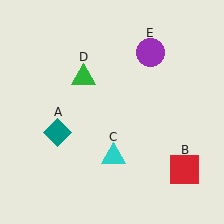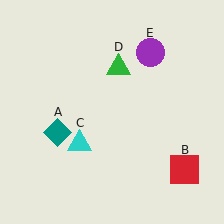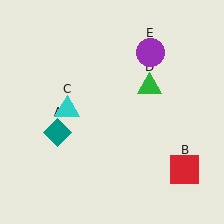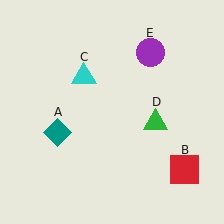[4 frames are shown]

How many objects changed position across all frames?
2 objects changed position: cyan triangle (object C), green triangle (object D).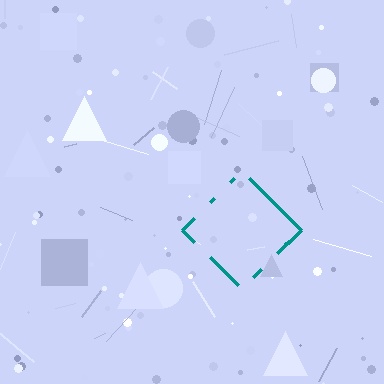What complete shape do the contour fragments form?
The contour fragments form a diamond.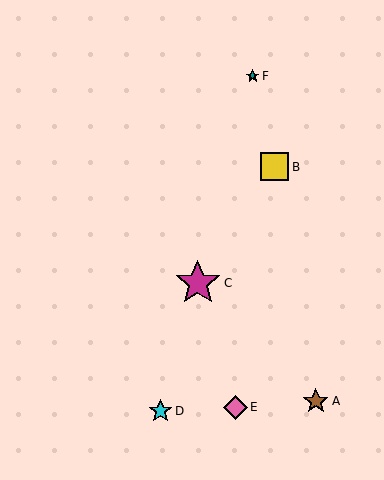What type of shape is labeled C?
Shape C is a magenta star.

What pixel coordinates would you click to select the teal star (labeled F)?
Click at (253, 76) to select the teal star F.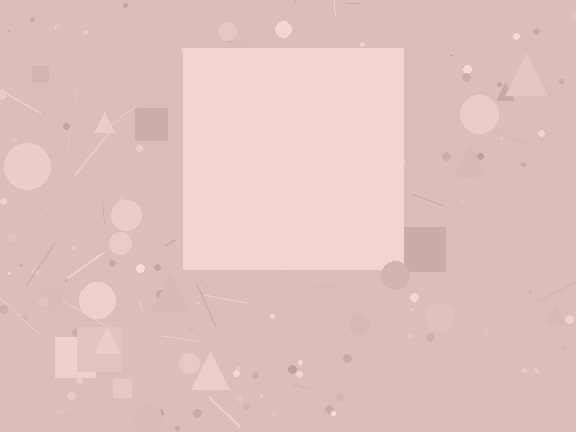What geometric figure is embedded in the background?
A square is embedded in the background.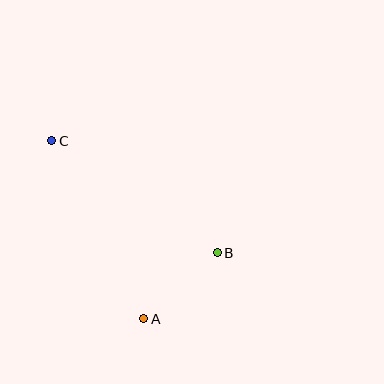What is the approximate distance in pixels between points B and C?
The distance between B and C is approximately 200 pixels.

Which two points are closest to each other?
Points A and B are closest to each other.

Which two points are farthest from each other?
Points A and C are farthest from each other.